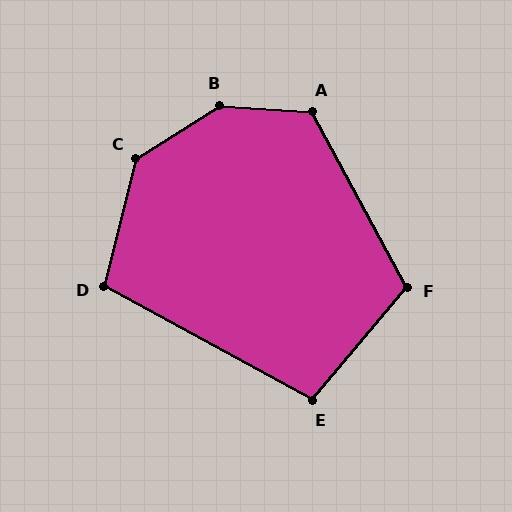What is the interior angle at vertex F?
Approximately 111 degrees (obtuse).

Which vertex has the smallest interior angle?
E, at approximately 102 degrees.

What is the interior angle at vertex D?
Approximately 105 degrees (obtuse).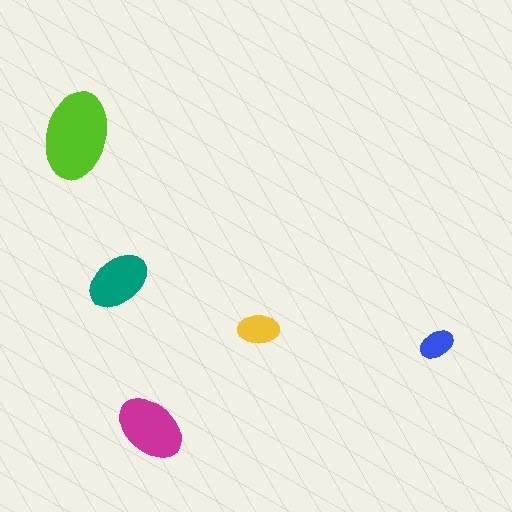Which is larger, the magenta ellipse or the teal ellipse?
The magenta one.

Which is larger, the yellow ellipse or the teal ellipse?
The teal one.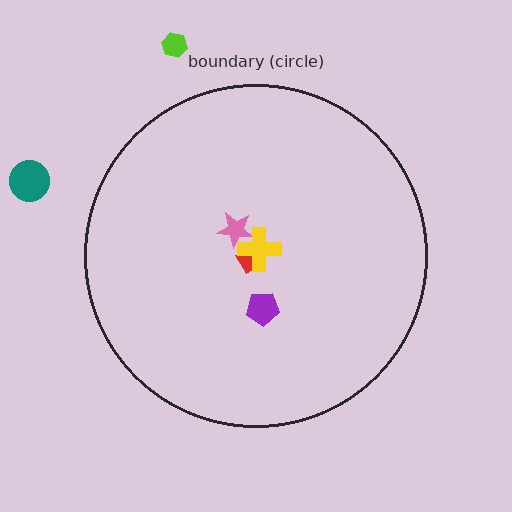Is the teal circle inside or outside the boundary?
Outside.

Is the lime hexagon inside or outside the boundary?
Outside.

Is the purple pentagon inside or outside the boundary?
Inside.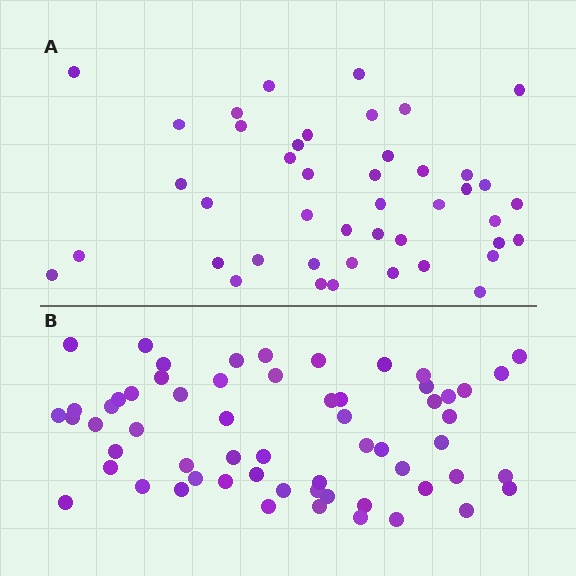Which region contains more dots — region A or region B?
Region B (the bottom region) has more dots.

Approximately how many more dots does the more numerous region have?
Region B has approximately 15 more dots than region A.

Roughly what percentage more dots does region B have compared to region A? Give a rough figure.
About 35% more.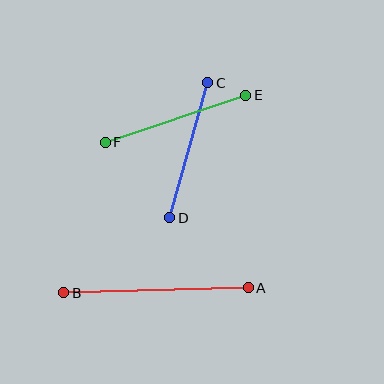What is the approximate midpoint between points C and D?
The midpoint is at approximately (189, 150) pixels.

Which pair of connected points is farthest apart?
Points A and B are farthest apart.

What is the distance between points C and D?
The distance is approximately 140 pixels.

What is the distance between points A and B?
The distance is approximately 185 pixels.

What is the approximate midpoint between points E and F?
The midpoint is at approximately (176, 119) pixels.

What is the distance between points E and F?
The distance is approximately 148 pixels.